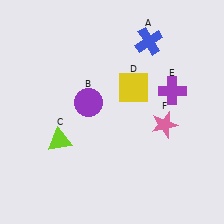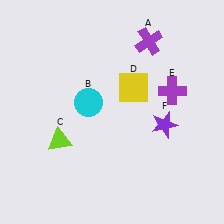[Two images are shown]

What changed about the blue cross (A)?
In Image 1, A is blue. In Image 2, it changed to purple.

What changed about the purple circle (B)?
In Image 1, B is purple. In Image 2, it changed to cyan.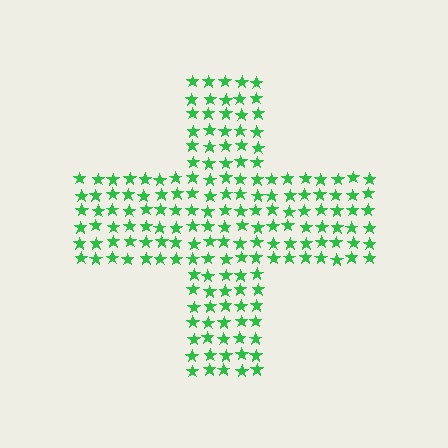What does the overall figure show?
The overall figure shows a cross.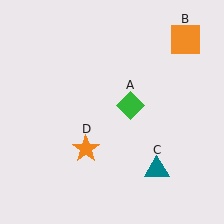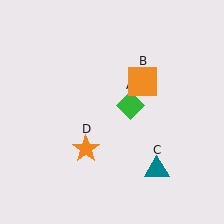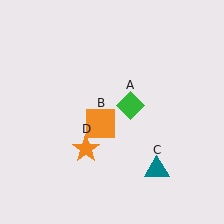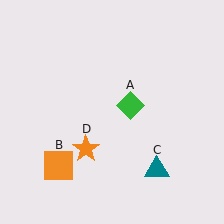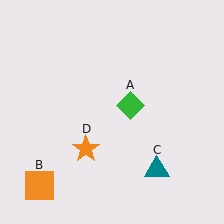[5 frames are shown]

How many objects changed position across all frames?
1 object changed position: orange square (object B).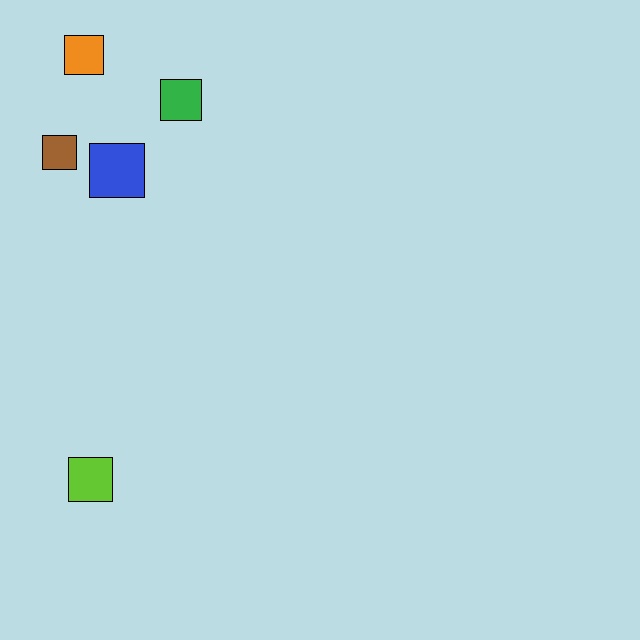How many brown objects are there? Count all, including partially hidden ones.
There is 1 brown object.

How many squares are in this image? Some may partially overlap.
There are 5 squares.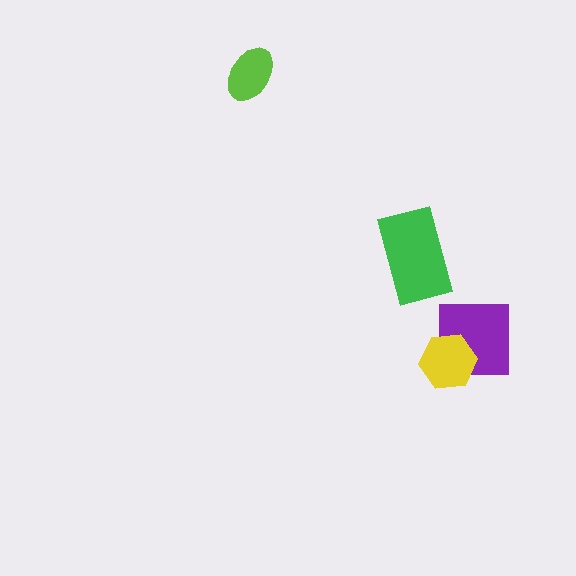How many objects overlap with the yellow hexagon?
1 object overlaps with the yellow hexagon.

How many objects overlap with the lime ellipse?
0 objects overlap with the lime ellipse.